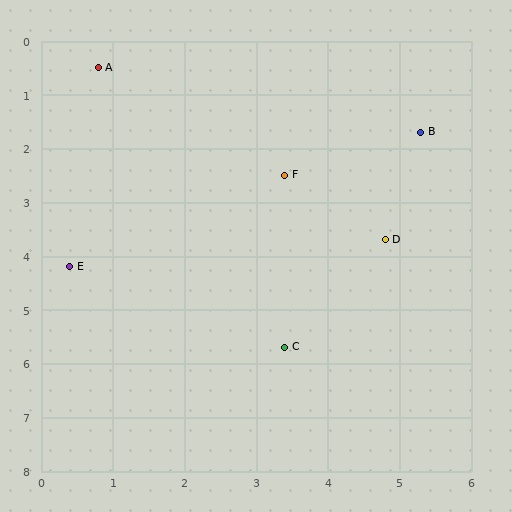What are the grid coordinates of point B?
Point B is at approximately (5.3, 1.7).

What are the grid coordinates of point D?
Point D is at approximately (4.8, 3.7).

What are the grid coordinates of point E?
Point E is at approximately (0.4, 4.2).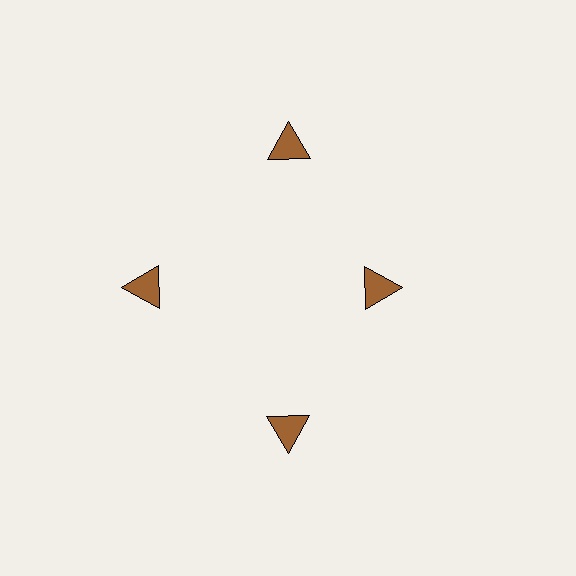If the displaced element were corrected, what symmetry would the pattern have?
It would have 4-fold rotational symmetry — the pattern would map onto itself every 90 degrees.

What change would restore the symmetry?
The symmetry would be restored by moving it outward, back onto the ring so that all 4 triangles sit at equal angles and equal distance from the center.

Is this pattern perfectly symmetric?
No. The 4 brown triangles are arranged in a ring, but one element near the 3 o'clock position is pulled inward toward the center, breaking the 4-fold rotational symmetry.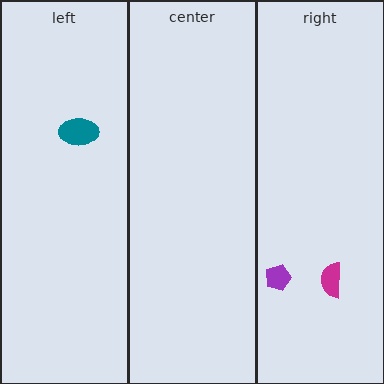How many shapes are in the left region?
1.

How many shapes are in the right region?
2.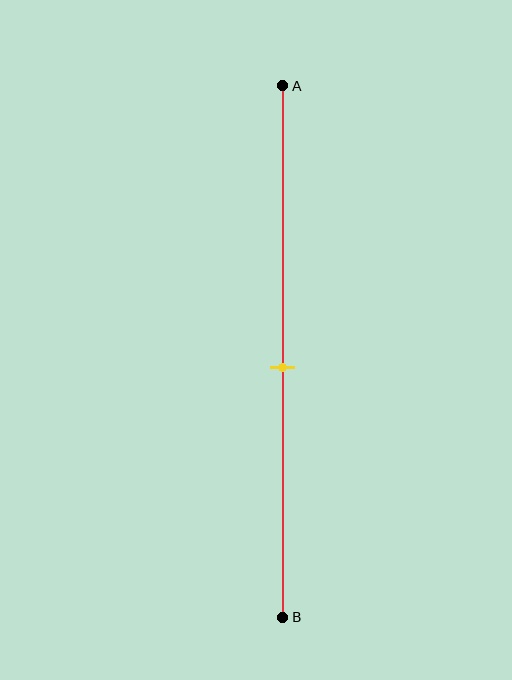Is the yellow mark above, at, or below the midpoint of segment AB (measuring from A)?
The yellow mark is below the midpoint of segment AB.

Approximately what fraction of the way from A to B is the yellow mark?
The yellow mark is approximately 55% of the way from A to B.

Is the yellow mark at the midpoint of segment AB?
No, the mark is at about 55% from A, not at the 50% midpoint.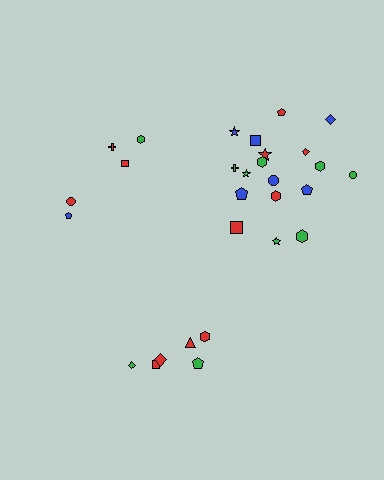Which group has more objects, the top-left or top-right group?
The top-right group.